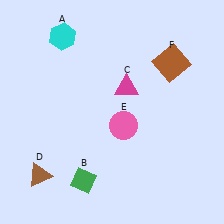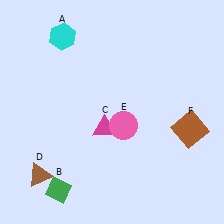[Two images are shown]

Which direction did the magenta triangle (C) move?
The magenta triangle (C) moved down.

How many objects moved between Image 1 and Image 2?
3 objects moved between the two images.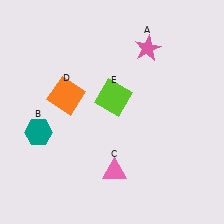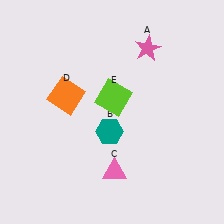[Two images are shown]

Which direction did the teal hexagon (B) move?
The teal hexagon (B) moved right.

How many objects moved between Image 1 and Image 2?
1 object moved between the two images.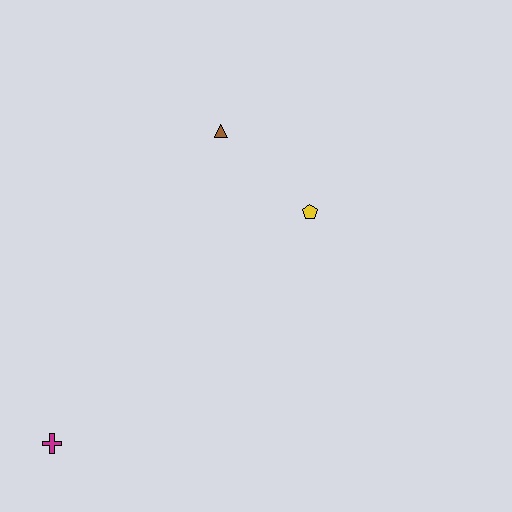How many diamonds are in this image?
There are no diamonds.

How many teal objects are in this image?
There are no teal objects.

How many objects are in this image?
There are 3 objects.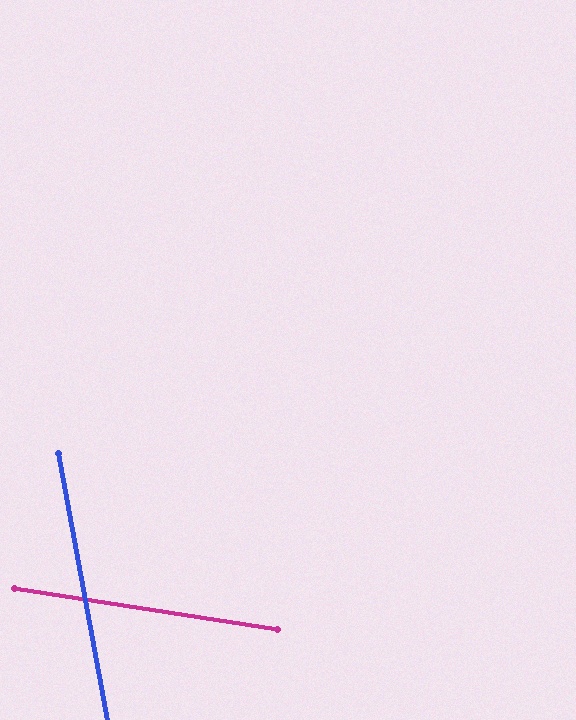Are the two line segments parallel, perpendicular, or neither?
Neither parallel nor perpendicular — they differ by about 71°.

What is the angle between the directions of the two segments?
Approximately 71 degrees.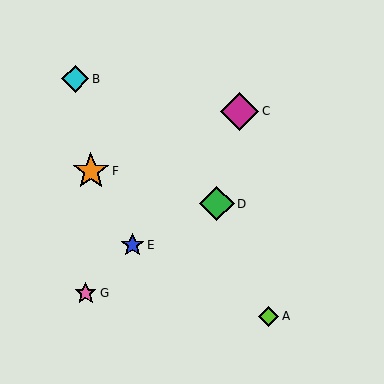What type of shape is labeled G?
Shape G is a pink star.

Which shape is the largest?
The magenta diamond (labeled C) is the largest.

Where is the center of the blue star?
The center of the blue star is at (132, 245).